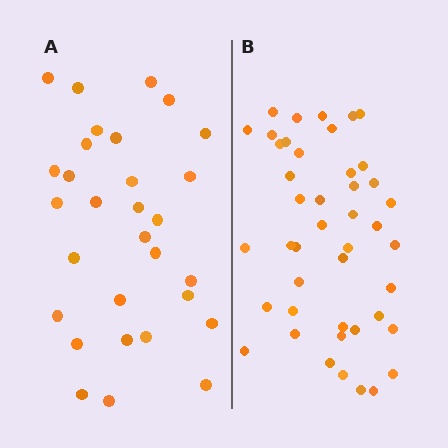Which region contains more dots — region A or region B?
Region B (the right region) has more dots.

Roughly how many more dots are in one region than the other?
Region B has approximately 15 more dots than region A.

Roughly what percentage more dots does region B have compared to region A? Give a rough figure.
About 45% more.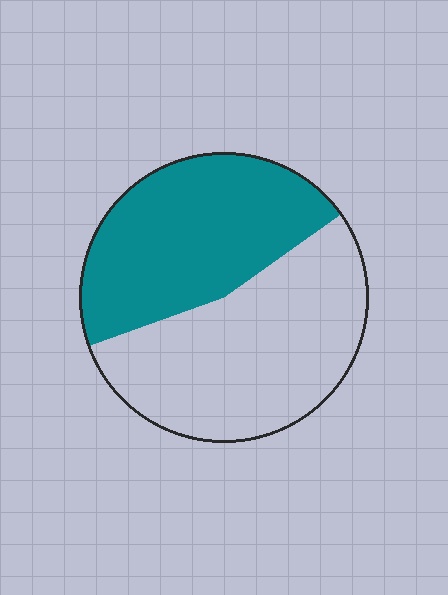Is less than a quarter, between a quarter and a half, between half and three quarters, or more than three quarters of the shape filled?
Between a quarter and a half.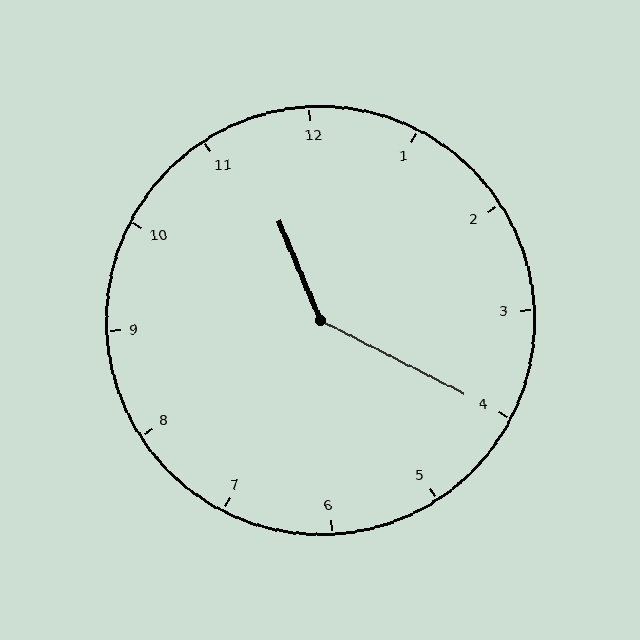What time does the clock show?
11:20.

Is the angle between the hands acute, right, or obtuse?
It is obtuse.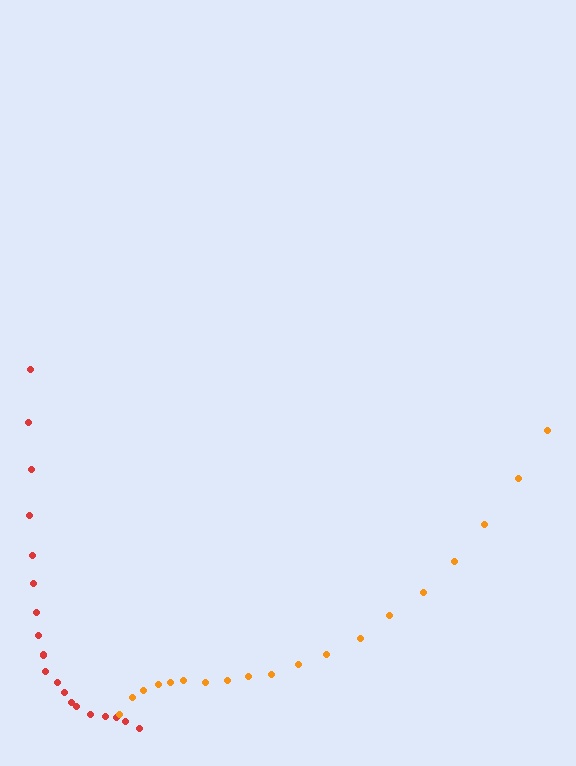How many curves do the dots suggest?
There are 2 distinct paths.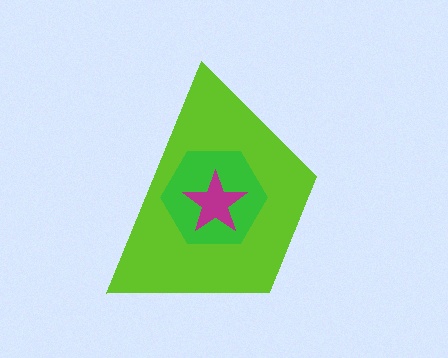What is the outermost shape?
The lime trapezoid.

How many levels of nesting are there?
3.